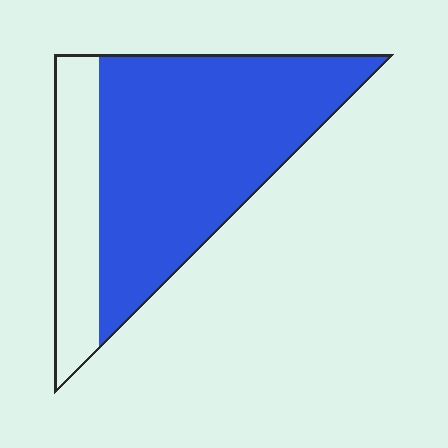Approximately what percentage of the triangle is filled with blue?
Approximately 75%.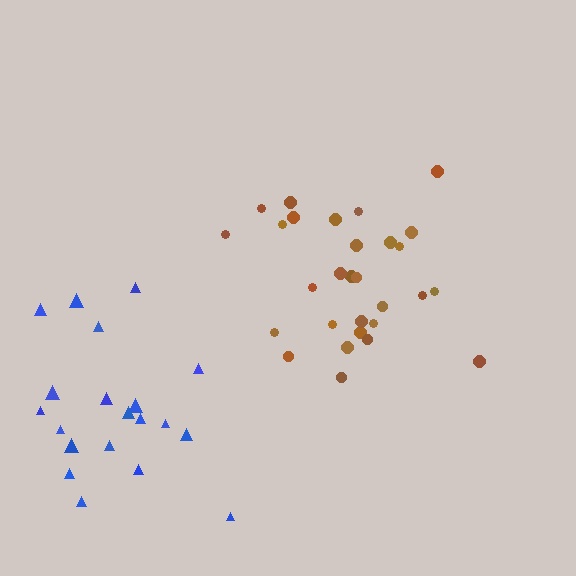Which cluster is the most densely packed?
Brown.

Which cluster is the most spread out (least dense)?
Blue.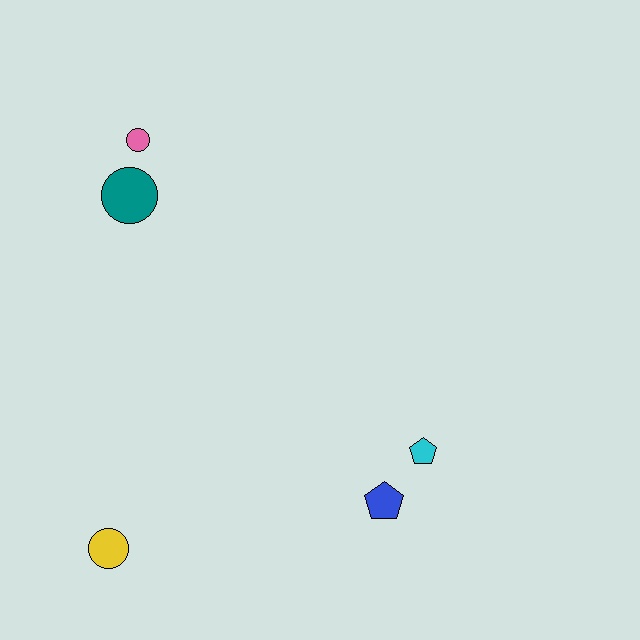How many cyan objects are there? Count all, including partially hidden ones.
There is 1 cyan object.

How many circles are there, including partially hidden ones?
There are 3 circles.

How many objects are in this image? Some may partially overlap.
There are 5 objects.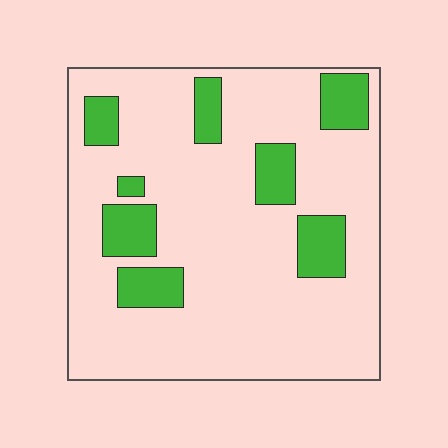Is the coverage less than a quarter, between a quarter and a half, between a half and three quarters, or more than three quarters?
Less than a quarter.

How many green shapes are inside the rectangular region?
8.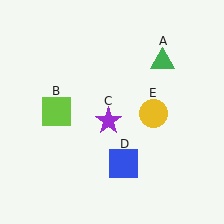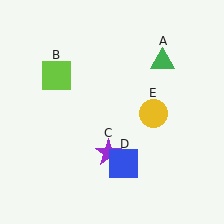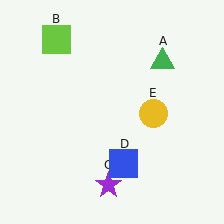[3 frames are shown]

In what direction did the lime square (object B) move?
The lime square (object B) moved up.